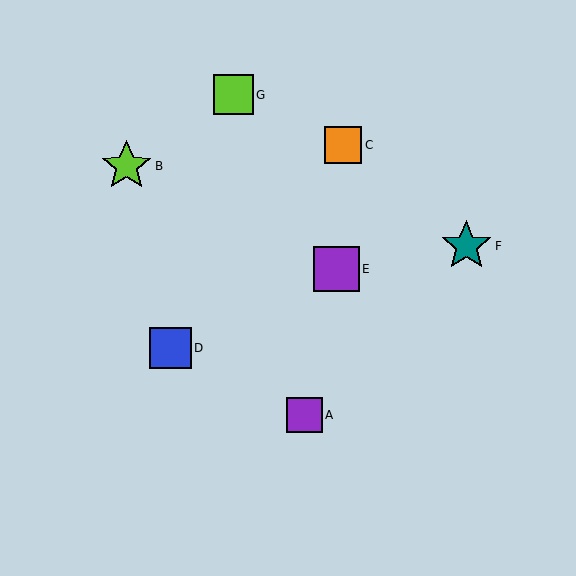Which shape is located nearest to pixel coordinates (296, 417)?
The purple square (labeled A) at (304, 415) is nearest to that location.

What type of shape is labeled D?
Shape D is a blue square.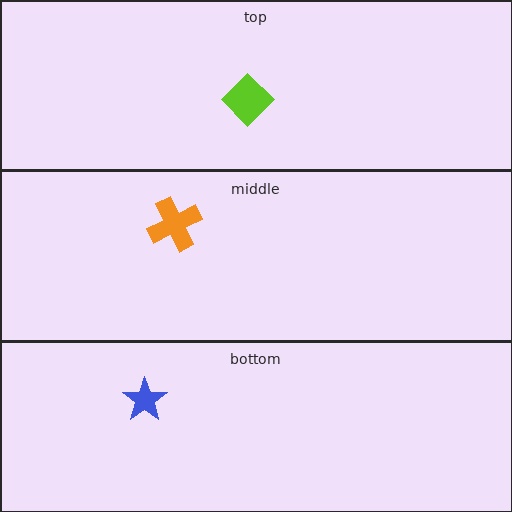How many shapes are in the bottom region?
1.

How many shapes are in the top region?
1.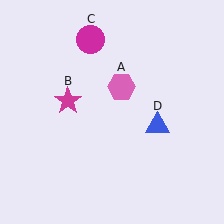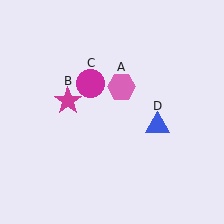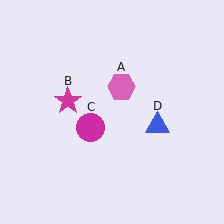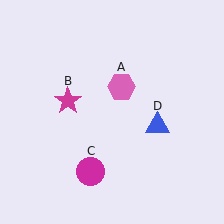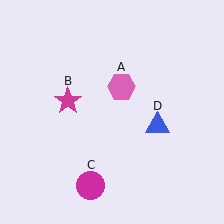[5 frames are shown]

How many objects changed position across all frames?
1 object changed position: magenta circle (object C).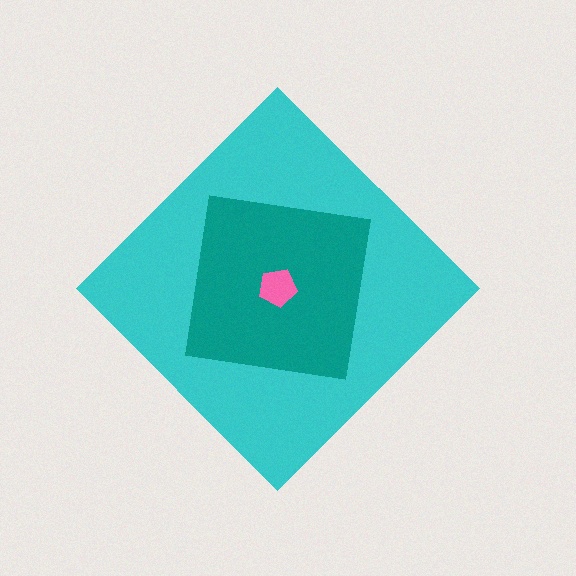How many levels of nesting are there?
3.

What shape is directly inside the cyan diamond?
The teal square.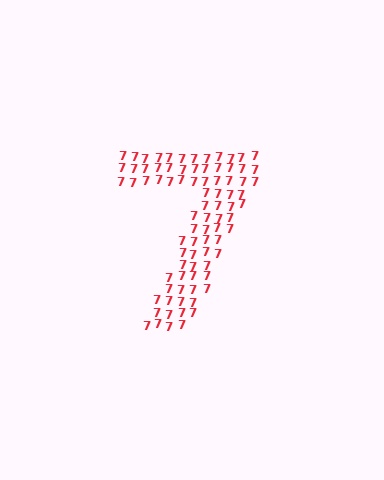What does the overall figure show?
The overall figure shows the digit 7.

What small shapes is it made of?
It is made of small digit 7's.